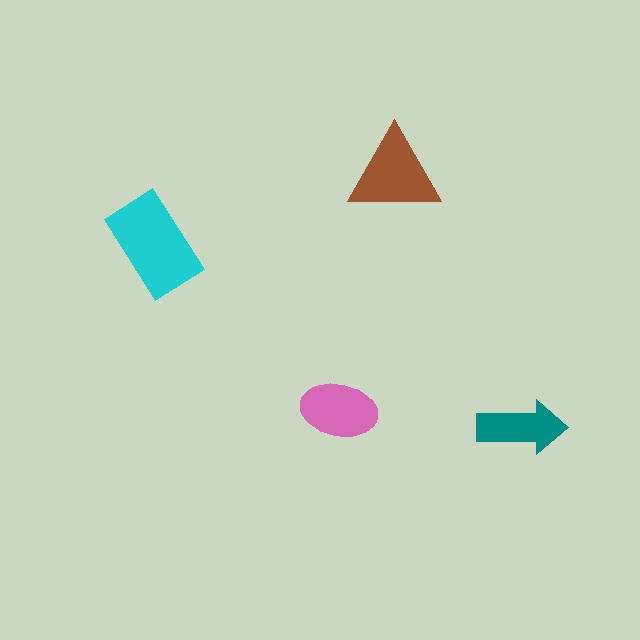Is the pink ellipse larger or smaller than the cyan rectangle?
Smaller.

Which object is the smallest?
The teal arrow.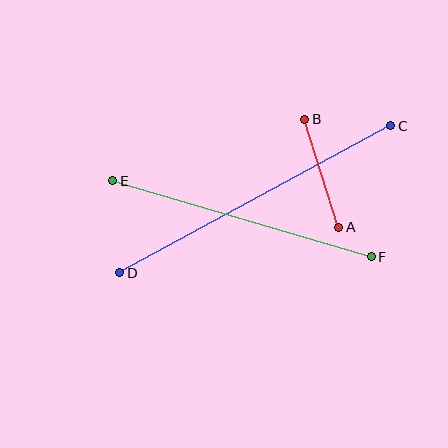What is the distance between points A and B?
The distance is approximately 113 pixels.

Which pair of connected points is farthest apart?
Points C and D are farthest apart.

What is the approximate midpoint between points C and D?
The midpoint is at approximately (255, 199) pixels.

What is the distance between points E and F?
The distance is approximately 269 pixels.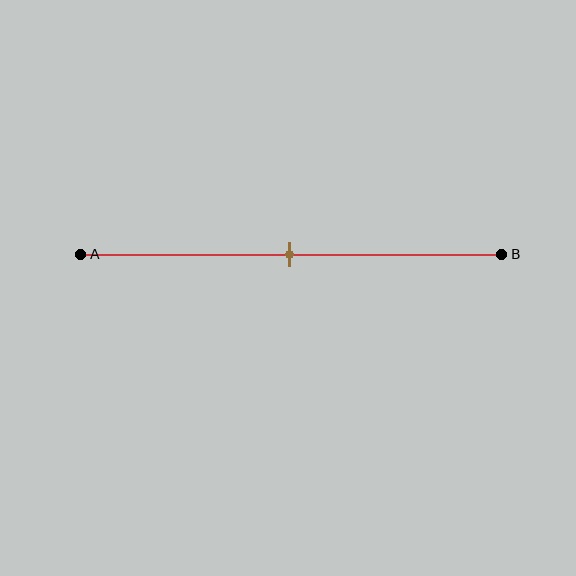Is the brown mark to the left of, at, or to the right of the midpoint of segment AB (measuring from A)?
The brown mark is approximately at the midpoint of segment AB.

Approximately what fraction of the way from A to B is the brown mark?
The brown mark is approximately 50% of the way from A to B.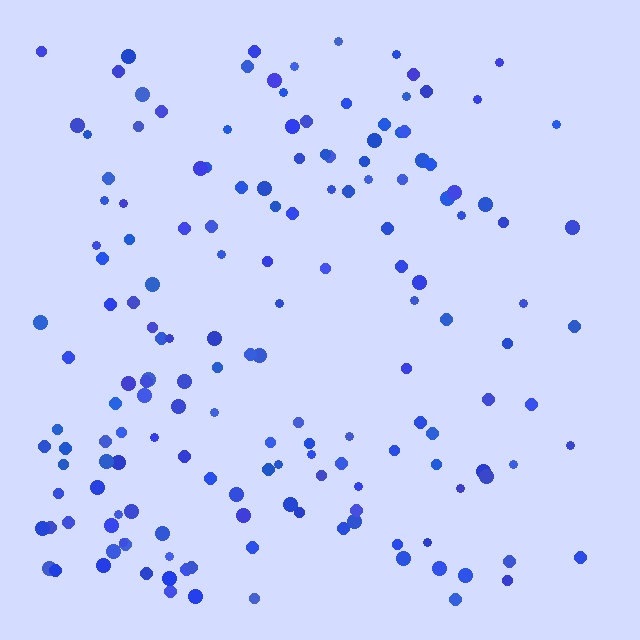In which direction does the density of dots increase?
From right to left, with the left side densest.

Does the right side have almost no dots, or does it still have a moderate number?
Still a moderate number, just noticeably fewer than the left.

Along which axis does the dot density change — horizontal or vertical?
Horizontal.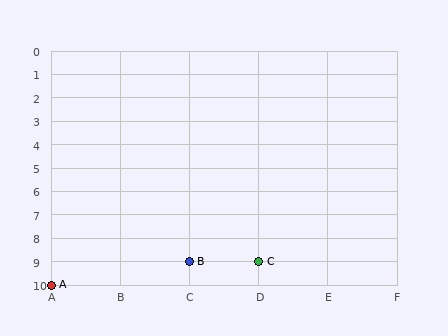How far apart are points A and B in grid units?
Points A and B are 2 columns and 1 row apart (about 2.2 grid units diagonally).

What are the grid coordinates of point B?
Point B is at grid coordinates (C, 9).